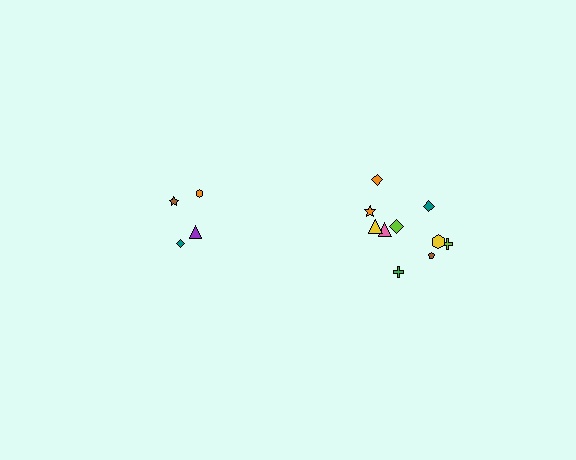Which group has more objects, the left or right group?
The right group.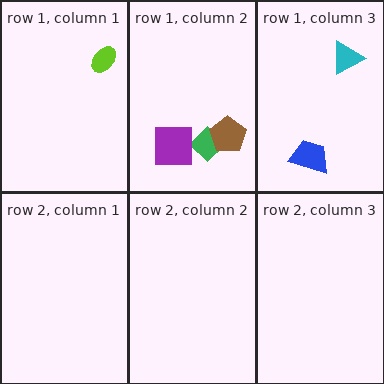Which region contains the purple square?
The row 1, column 2 region.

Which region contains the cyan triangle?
The row 1, column 3 region.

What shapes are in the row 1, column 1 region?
The lime ellipse.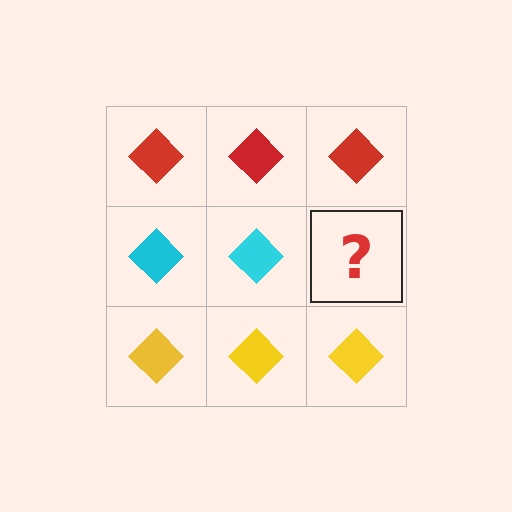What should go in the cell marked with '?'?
The missing cell should contain a cyan diamond.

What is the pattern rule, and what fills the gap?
The rule is that each row has a consistent color. The gap should be filled with a cyan diamond.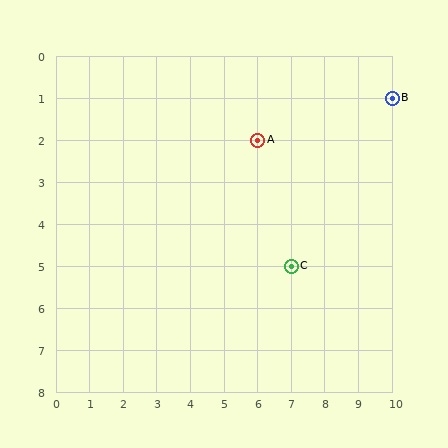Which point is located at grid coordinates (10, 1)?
Point B is at (10, 1).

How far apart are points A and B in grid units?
Points A and B are 4 columns and 1 row apart (about 4.1 grid units diagonally).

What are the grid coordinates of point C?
Point C is at grid coordinates (7, 5).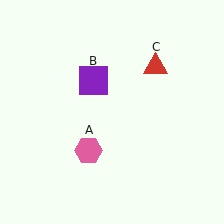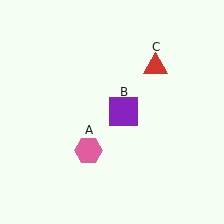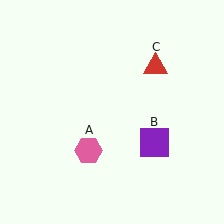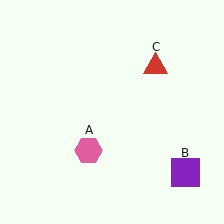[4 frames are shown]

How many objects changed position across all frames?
1 object changed position: purple square (object B).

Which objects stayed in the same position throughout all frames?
Pink hexagon (object A) and red triangle (object C) remained stationary.